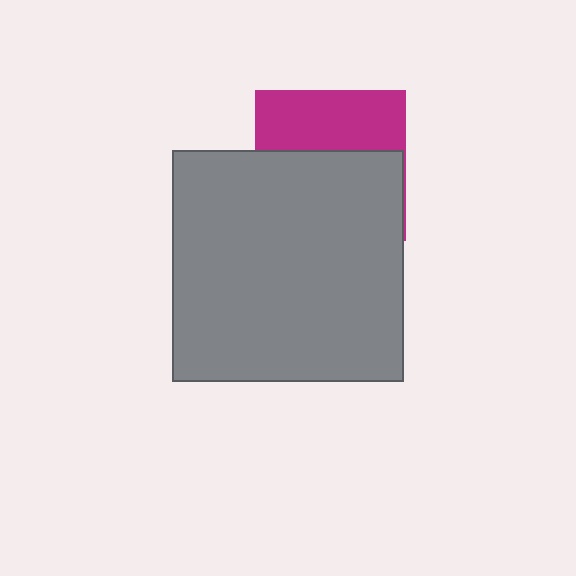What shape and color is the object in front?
The object in front is a gray square.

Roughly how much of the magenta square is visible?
A small part of it is visible (roughly 40%).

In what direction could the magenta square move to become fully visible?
The magenta square could move up. That would shift it out from behind the gray square entirely.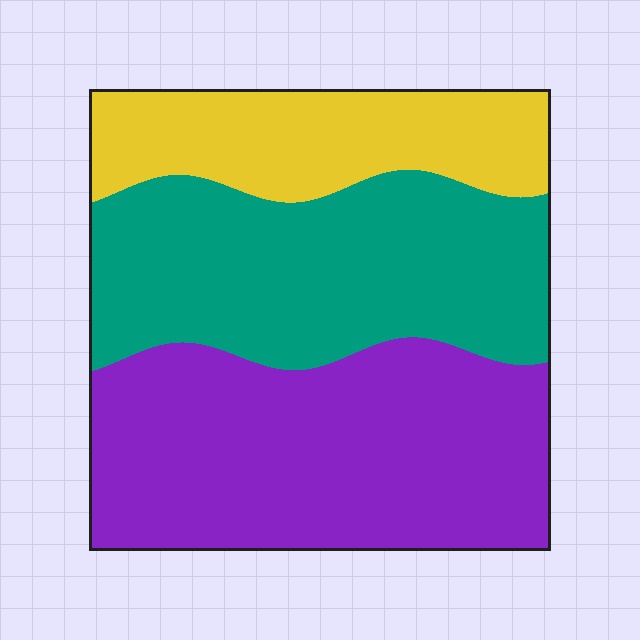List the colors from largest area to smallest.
From largest to smallest: purple, teal, yellow.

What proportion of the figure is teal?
Teal covers roughly 35% of the figure.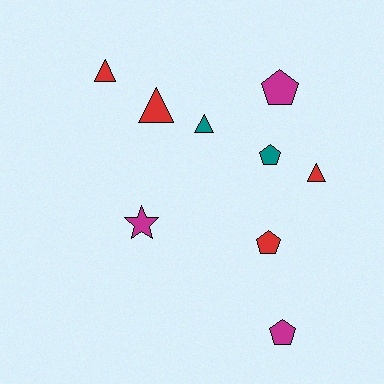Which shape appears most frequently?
Triangle, with 4 objects.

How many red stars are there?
There are no red stars.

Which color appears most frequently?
Red, with 4 objects.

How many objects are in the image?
There are 9 objects.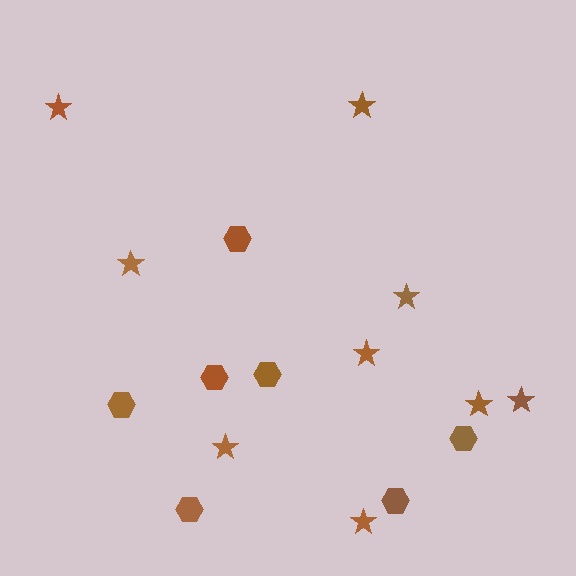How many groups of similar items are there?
There are 2 groups: one group of hexagons (7) and one group of stars (9).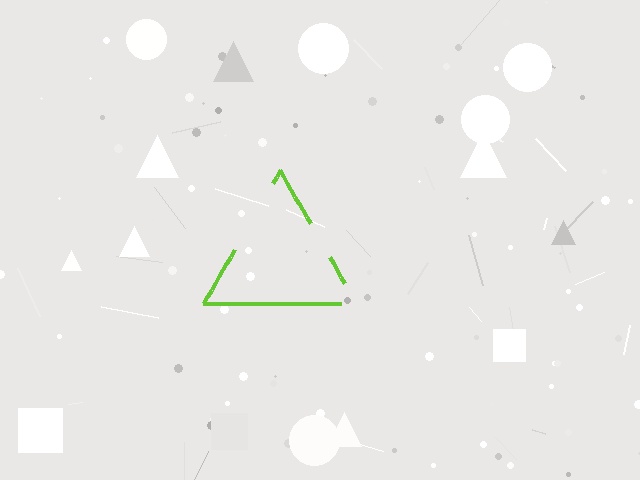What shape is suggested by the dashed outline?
The dashed outline suggests a triangle.